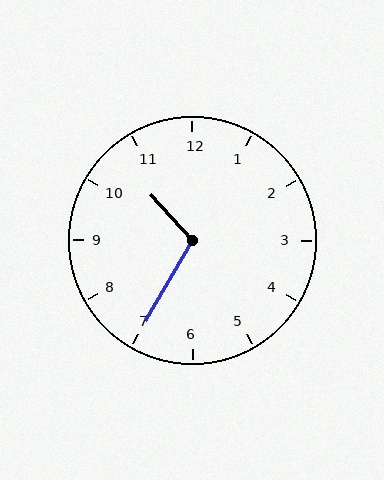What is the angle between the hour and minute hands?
Approximately 108 degrees.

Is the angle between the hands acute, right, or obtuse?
It is obtuse.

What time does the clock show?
10:35.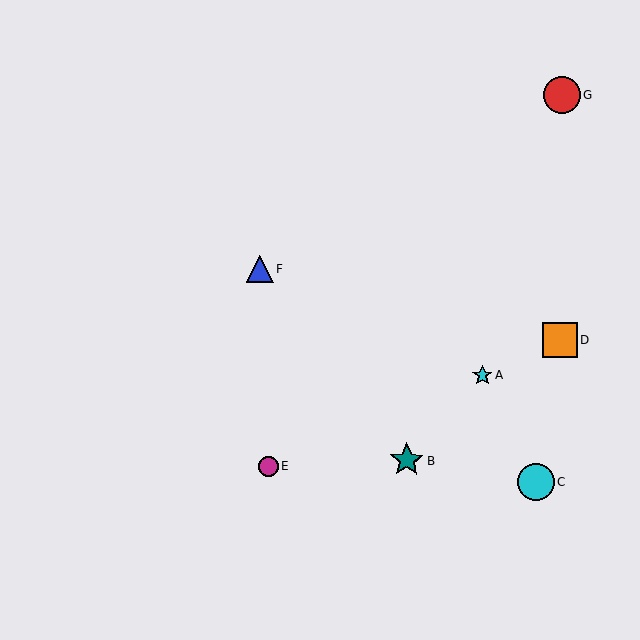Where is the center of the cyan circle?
The center of the cyan circle is at (536, 482).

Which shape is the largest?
The cyan circle (labeled C) is the largest.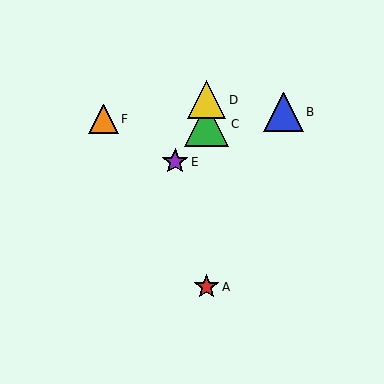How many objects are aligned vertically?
3 objects (A, C, D) are aligned vertically.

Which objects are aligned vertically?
Objects A, C, D are aligned vertically.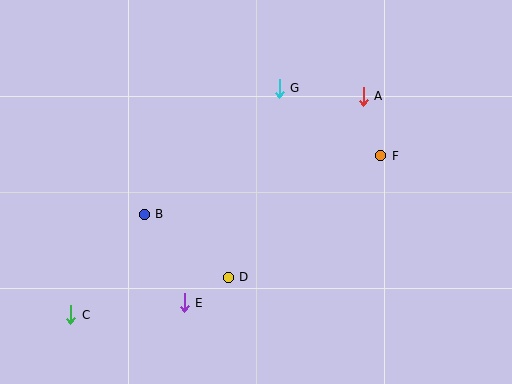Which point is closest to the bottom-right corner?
Point F is closest to the bottom-right corner.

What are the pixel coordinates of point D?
Point D is at (228, 277).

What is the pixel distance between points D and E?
The distance between D and E is 51 pixels.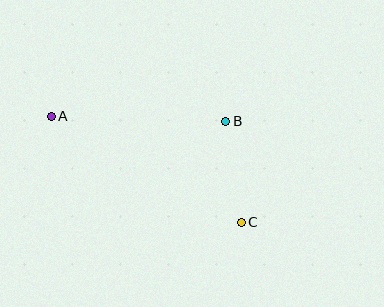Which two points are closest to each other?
Points B and C are closest to each other.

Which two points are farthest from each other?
Points A and C are farthest from each other.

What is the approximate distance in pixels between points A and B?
The distance between A and B is approximately 175 pixels.